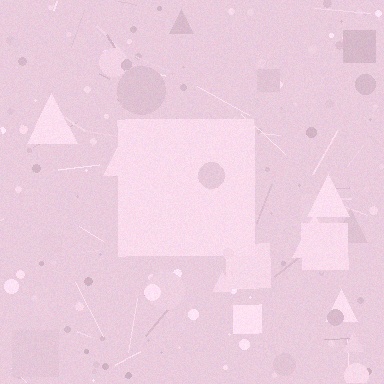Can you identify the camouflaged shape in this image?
The camouflaged shape is a square.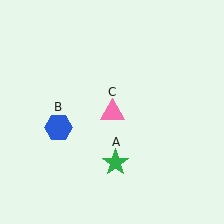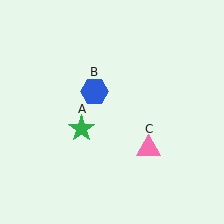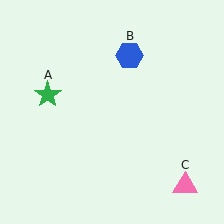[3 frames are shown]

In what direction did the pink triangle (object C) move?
The pink triangle (object C) moved down and to the right.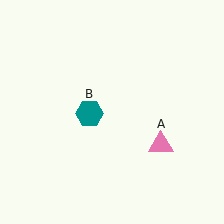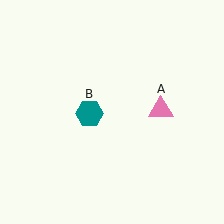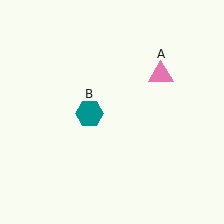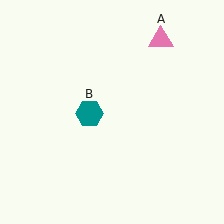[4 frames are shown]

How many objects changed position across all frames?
1 object changed position: pink triangle (object A).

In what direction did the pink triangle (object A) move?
The pink triangle (object A) moved up.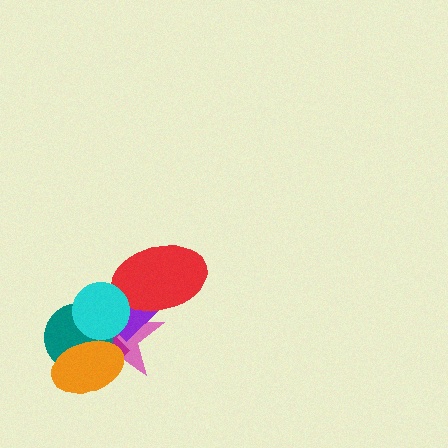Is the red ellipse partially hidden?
Yes, it is partially covered by another shape.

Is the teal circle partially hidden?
Yes, it is partially covered by another shape.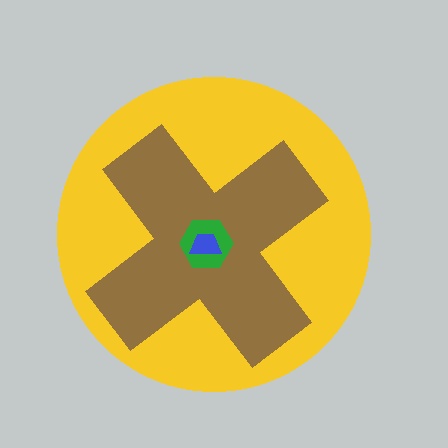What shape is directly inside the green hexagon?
The blue trapezoid.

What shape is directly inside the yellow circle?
The brown cross.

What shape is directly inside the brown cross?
The green hexagon.